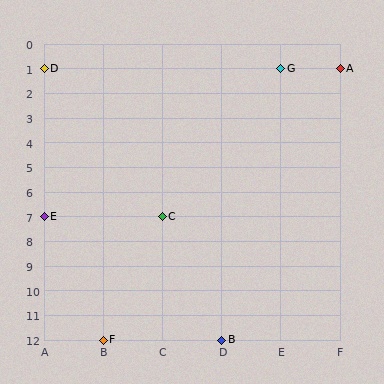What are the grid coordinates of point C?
Point C is at grid coordinates (C, 7).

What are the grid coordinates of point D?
Point D is at grid coordinates (A, 1).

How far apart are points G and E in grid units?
Points G and E are 4 columns and 6 rows apart (about 7.2 grid units diagonally).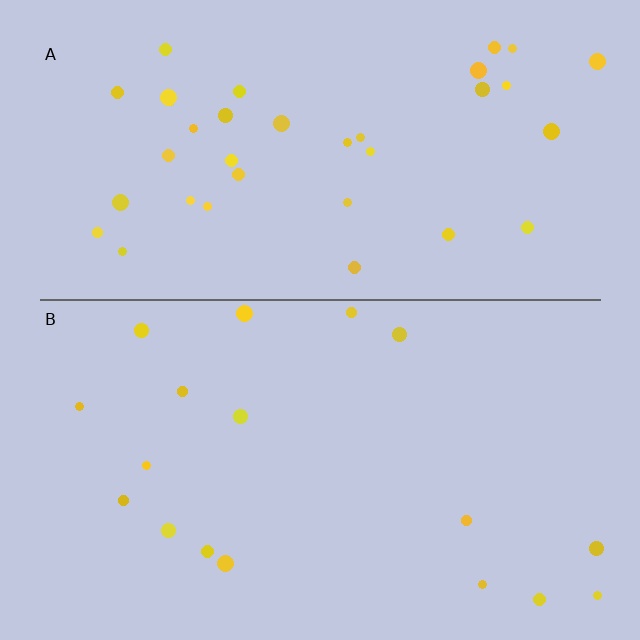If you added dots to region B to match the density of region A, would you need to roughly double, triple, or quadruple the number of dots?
Approximately double.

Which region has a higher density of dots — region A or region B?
A (the top).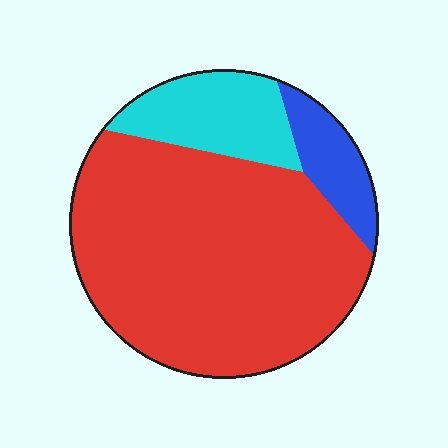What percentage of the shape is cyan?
Cyan takes up about one sixth (1/6) of the shape.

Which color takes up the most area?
Red, at roughly 75%.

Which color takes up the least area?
Blue, at roughly 10%.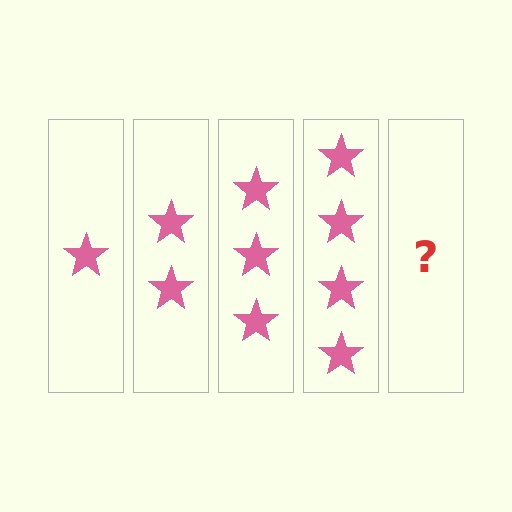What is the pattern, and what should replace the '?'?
The pattern is that each step adds one more star. The '?' should be 5 stars.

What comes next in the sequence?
The next element should be 5 stars.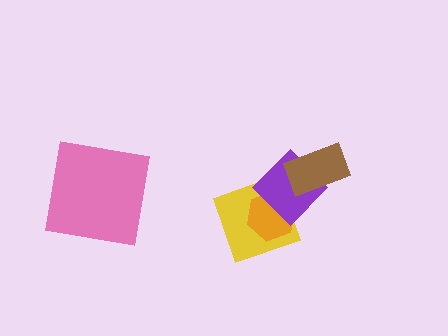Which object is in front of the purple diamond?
The brown rectangle is in front of the purple diamond.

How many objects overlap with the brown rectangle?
1 object overlaps with the brown rectangle.